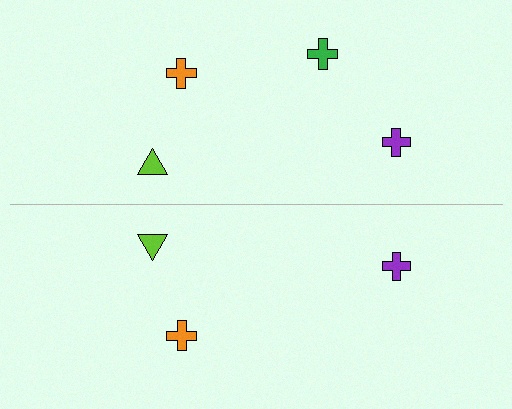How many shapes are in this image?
There are 7 shapes in this image.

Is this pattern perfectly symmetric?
No, the pattern is not perfectly symmetric. A green cross is missing from the bottom side.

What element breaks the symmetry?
A green cross is missing from the bottom side.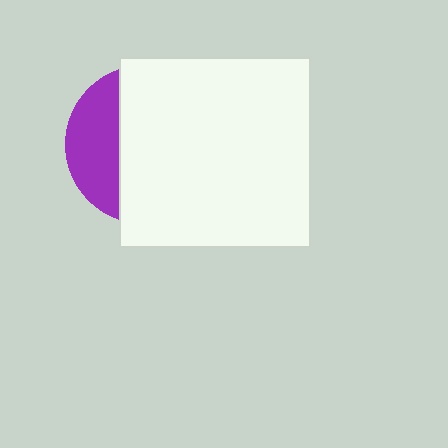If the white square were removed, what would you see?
You would see the complete purple circle.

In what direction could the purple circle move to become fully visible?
The purple circle could move left. That would shift it out from behind the white square entirely.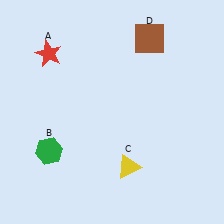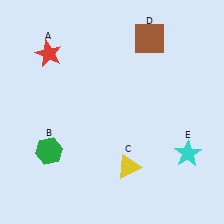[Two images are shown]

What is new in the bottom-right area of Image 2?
A cyan star (E) was added in the bottom-right area of Image 2.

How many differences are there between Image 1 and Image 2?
There is 1 difference between the two images.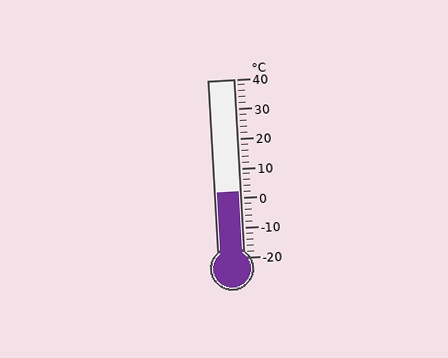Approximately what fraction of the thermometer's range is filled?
The thermometer is filled to approximately 35% of its range.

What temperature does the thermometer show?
The thermometer shows approximately 2°C.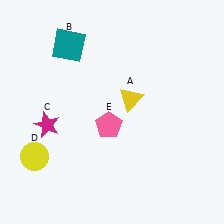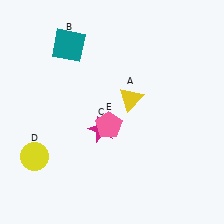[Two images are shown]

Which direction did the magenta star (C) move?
The magenta star (C) moved right.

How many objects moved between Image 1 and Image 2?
1 object moved between the two images.